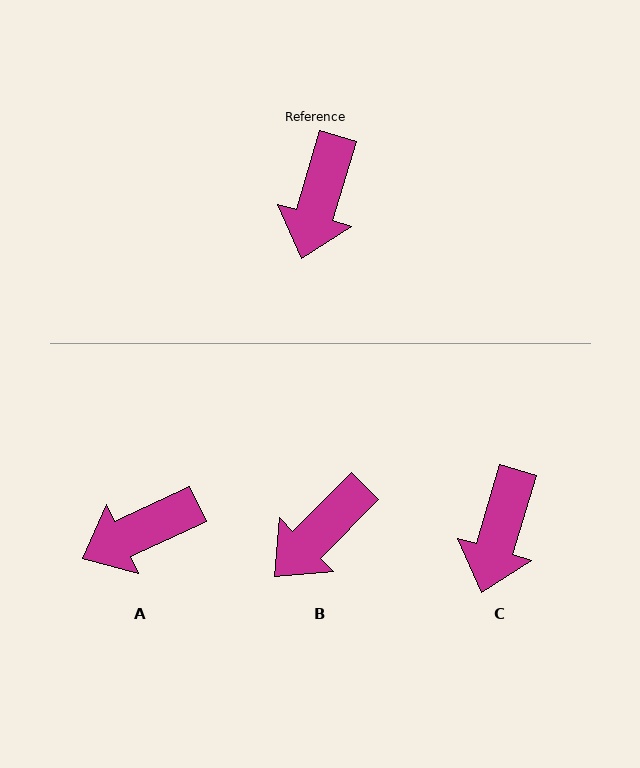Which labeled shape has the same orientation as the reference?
C.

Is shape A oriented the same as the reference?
No, it is off by about 48 degrees.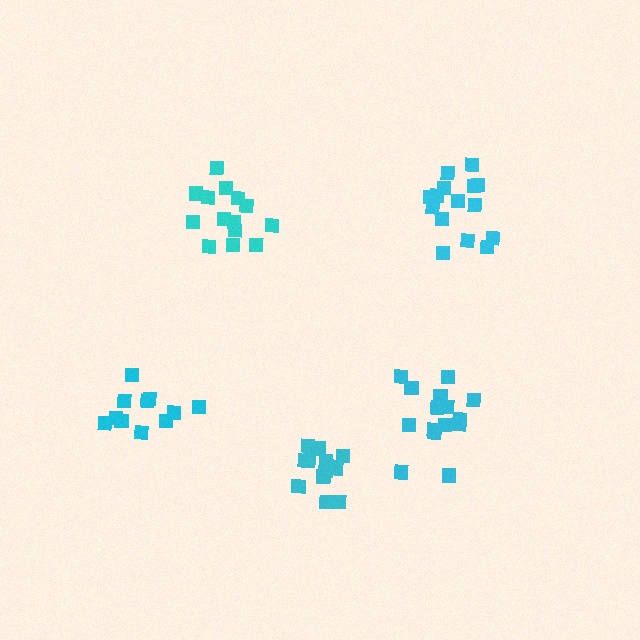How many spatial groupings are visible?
There are 5 spatial groupings.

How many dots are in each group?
Group 1: 11 dots, Group 2: 15 dots, Group 3: 15 dots, Group 4: 15 dots, Group 5: 15 dots (71 total).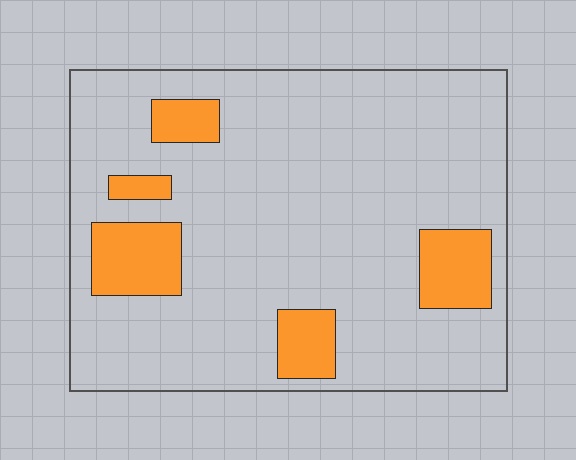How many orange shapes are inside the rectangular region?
5.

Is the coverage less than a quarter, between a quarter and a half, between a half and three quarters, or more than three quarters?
Less than a quarter.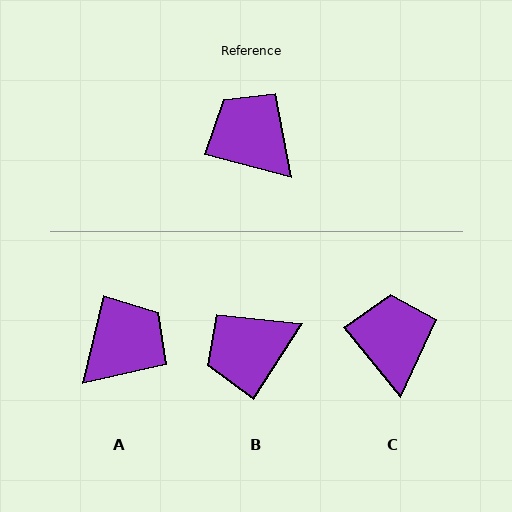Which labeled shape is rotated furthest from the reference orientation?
A, about 88 degrees away.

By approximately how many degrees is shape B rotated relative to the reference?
Approximately 73 degrees counter-clockwise.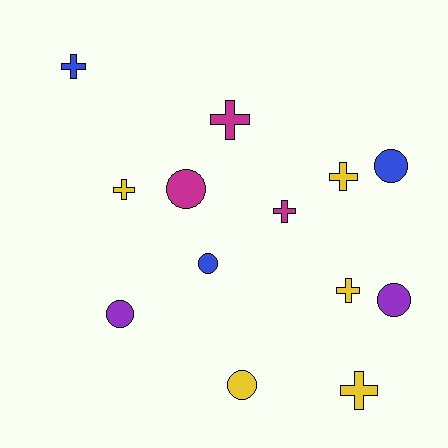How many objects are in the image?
There are 13 objects.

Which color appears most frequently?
Yellow, with 5 objects.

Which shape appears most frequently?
Cross, with 7 objects.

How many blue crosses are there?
There is 1 blue cross.